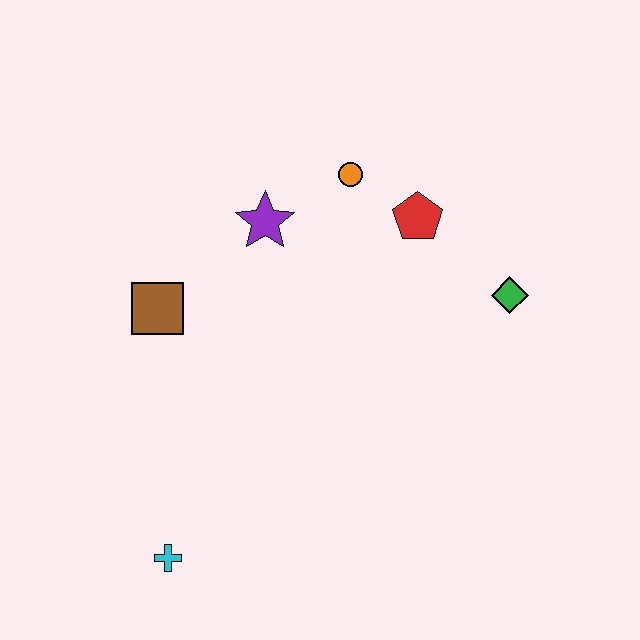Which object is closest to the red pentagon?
The orange circle is closest to the red pentagon.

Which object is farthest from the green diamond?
The cyan cross is farthest from the green diamond.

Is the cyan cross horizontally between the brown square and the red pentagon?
Yes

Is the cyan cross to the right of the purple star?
No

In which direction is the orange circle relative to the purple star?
The orange circle is to the right of the purple star.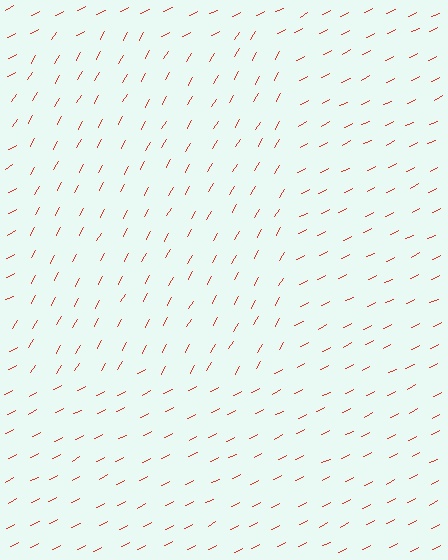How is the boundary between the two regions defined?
The boundary is defined purely by a change in line orientation (approximately 33 degrees difference). All lines are the same color and thickness.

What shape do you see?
I see a rectangle.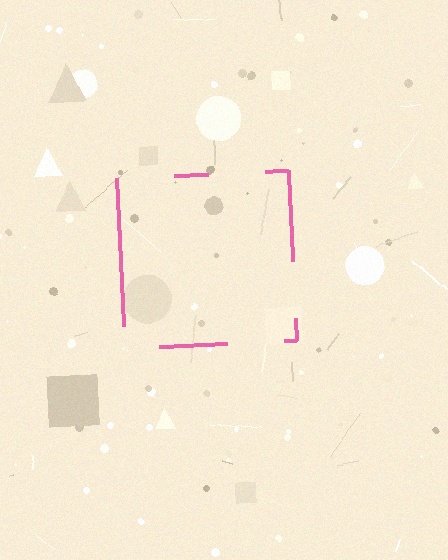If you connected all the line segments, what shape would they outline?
They would outline a square.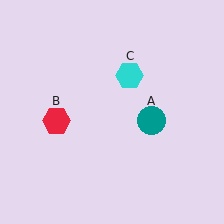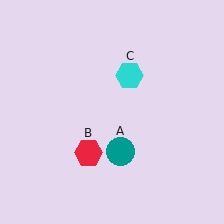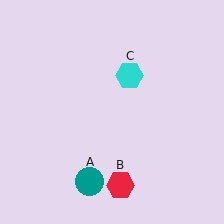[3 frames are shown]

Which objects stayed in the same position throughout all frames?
Cyan hexagon (object C) remained stationary.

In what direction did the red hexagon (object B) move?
The red hexagon (object B) moved down and to the right.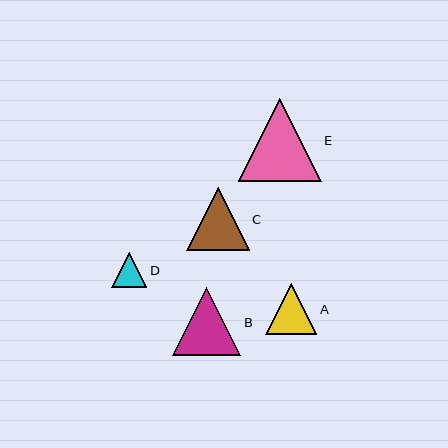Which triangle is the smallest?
Triangle D is the smallest with a size of approximately 35 pixels.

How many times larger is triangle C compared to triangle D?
Triangle C is approximately 1.8 times the size of triangle D.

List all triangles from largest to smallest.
From largest to smallest: E, B, C, A, D.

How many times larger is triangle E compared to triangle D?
Triangle E is approximately 2.4 times the size of triangle D.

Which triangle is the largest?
Triangle E is the largest with a size of approximately 83 pixels.